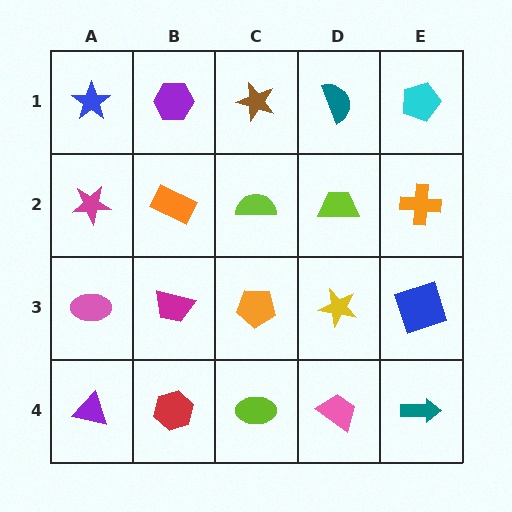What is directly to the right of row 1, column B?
A brown star.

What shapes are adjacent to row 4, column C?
An orange pentagon (row 3, column C), a red hexagon (row 4, column B), a pink trapezoid (row 4, column D).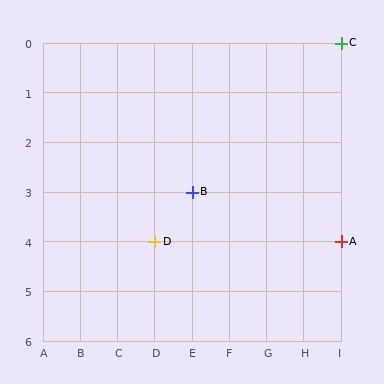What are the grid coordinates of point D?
Point D is at grid coordinates (D, 4).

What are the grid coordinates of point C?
Point C is at grid coordinates (I, 0).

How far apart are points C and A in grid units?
Points C and A are 4 rows apart.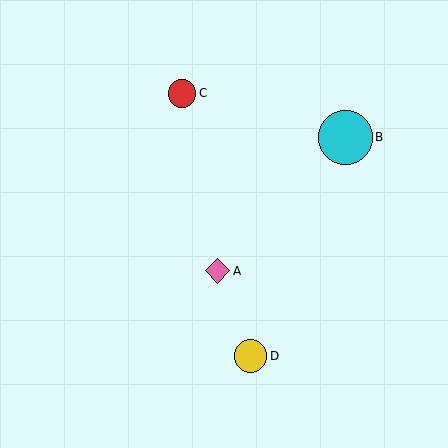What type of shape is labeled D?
Shape D is a yellow circle.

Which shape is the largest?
The cyan circle (labeled B) is the largest.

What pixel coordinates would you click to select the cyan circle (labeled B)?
Click at (345, 137) to select the cyan circle B.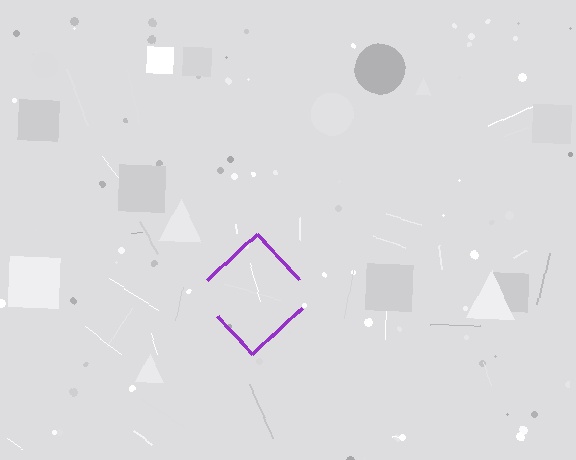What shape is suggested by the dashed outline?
The dashed outline suggests a diamond.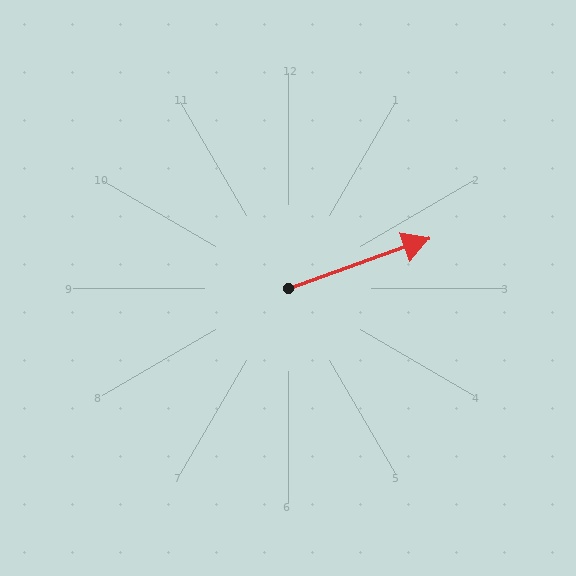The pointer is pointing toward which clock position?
Roughly 2 o'clock.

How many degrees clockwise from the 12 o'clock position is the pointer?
Approximately 70 degrees.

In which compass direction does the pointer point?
East.